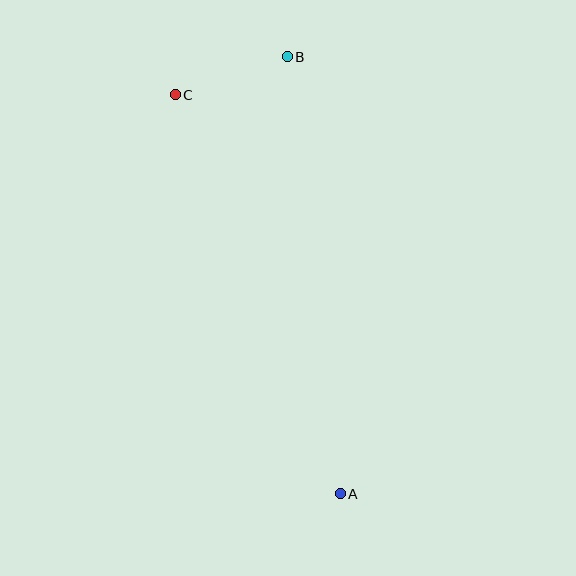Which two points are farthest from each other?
Points A and B are farthest from each other.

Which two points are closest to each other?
Points B and C are closest to each other.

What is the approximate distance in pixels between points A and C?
The distance between A and C is approximately 432 pixels.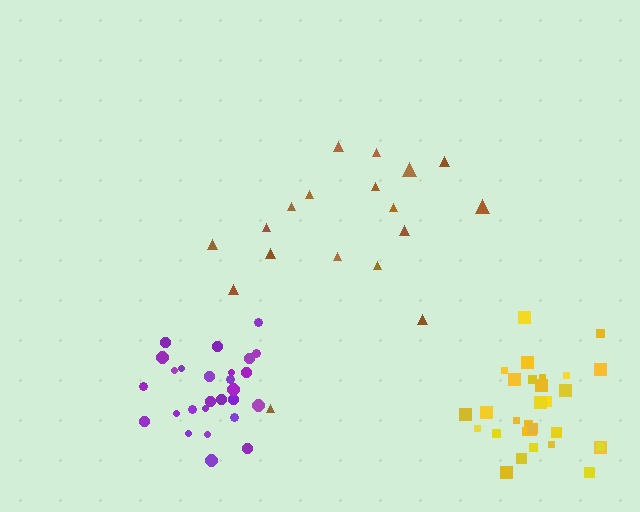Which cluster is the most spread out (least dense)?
Brown.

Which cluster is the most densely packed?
Purple.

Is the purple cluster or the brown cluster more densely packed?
Purple.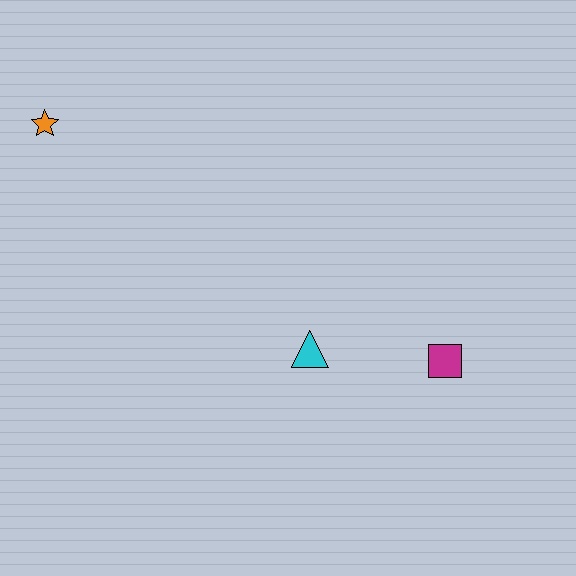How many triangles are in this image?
There is 1 triangle.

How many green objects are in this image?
There are no green objects.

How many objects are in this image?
There are 3 objects.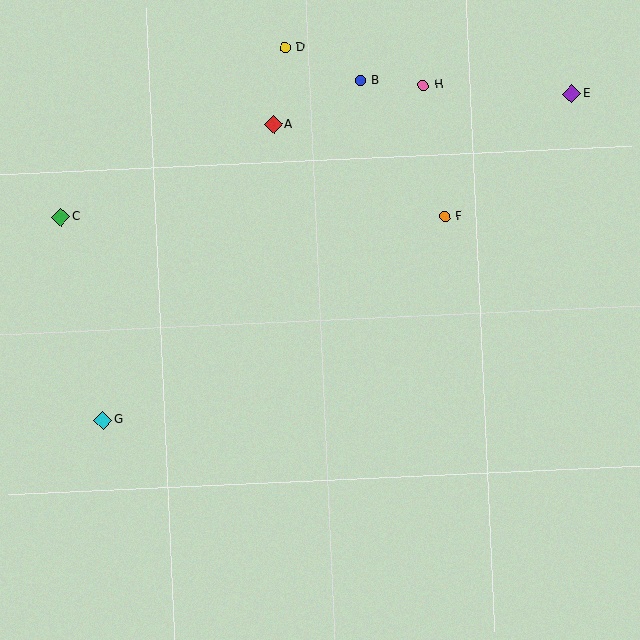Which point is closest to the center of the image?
Point F at (445, 216) is closest to the center.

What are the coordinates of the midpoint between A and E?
The midpoint between A and E is at (422, 109).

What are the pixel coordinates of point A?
Point A is at (273, 125).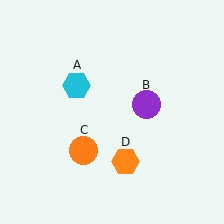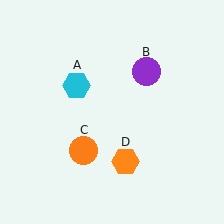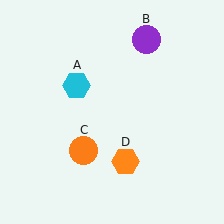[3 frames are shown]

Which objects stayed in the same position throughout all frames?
Cyan hexagon (object A) and orange circle (object C) and orange hexagon (object D) remained stationary.